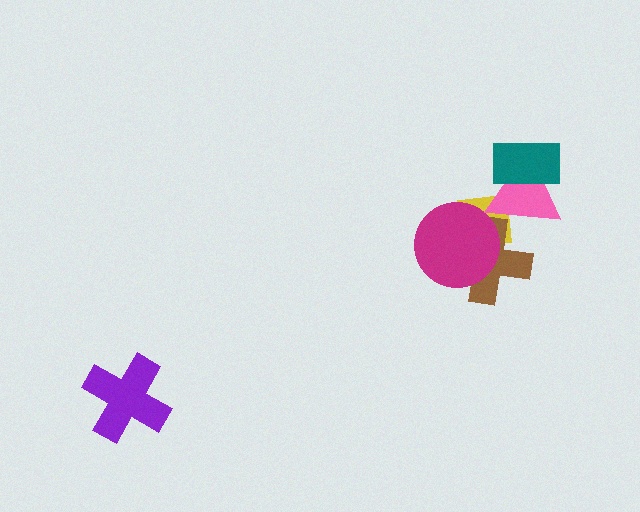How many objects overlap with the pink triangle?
3 objects overlap with the pink triangle.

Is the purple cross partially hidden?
No, no other shape covers it.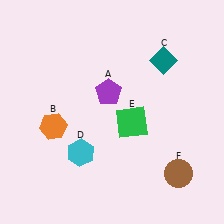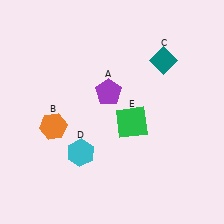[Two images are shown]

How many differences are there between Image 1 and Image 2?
There is 1 difference between the two images.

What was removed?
The brown circle (F) was removed in Image 2.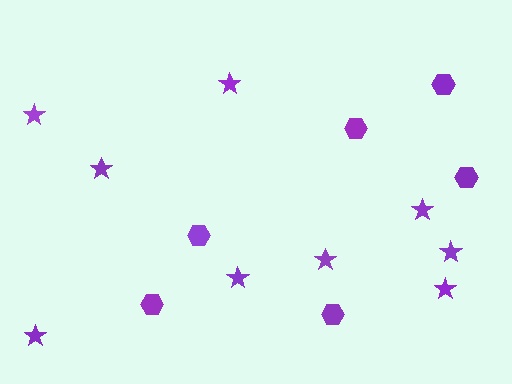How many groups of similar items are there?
There are 2 groups: one group of hexagons (6) and one group of stars (9).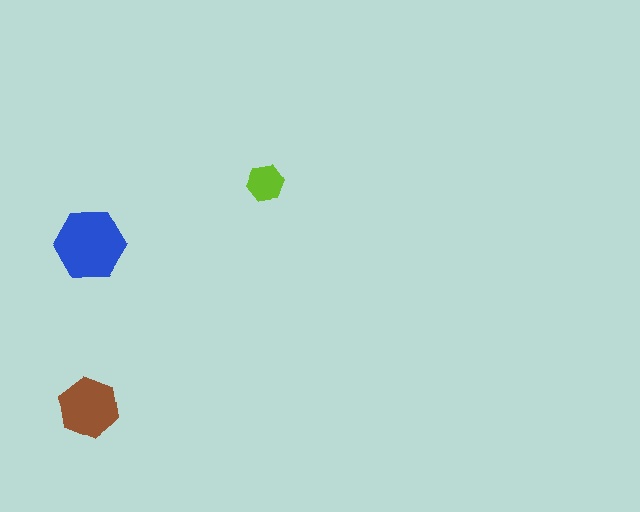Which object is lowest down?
The brown hexagon is bottommost.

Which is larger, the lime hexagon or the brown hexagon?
The brown one.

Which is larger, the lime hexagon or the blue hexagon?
The blue one.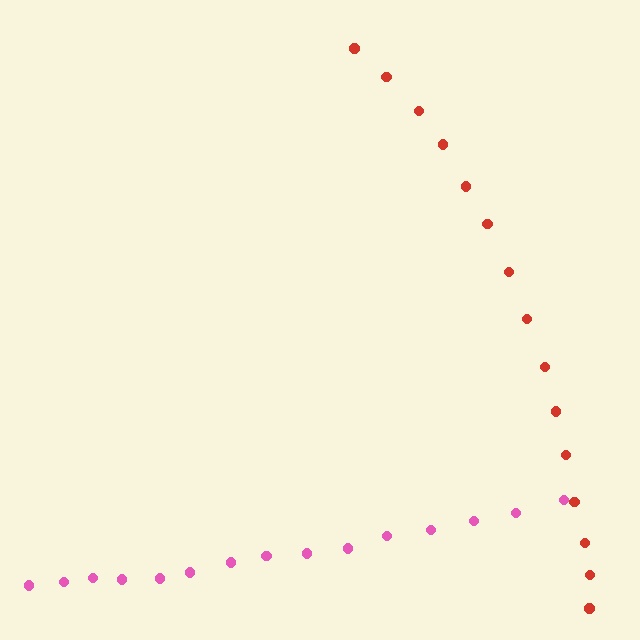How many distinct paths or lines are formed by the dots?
There are 2 distinct paths.